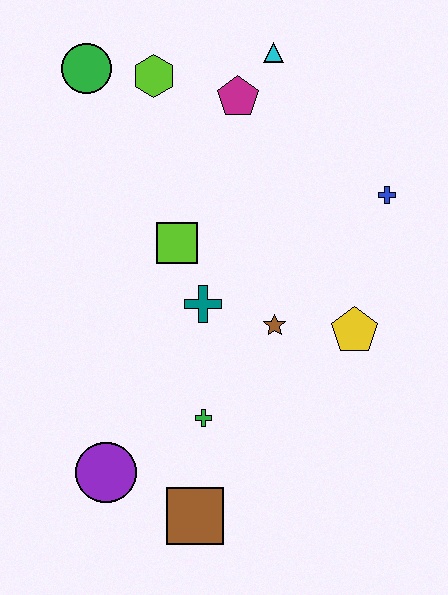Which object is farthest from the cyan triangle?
The brown square is farthest from the cyan triangle.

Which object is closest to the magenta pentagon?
The cyan triangle is closest to the magenta pentagon.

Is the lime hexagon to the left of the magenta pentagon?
Yes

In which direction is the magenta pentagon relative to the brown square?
The magenta pentagon is above the brown square.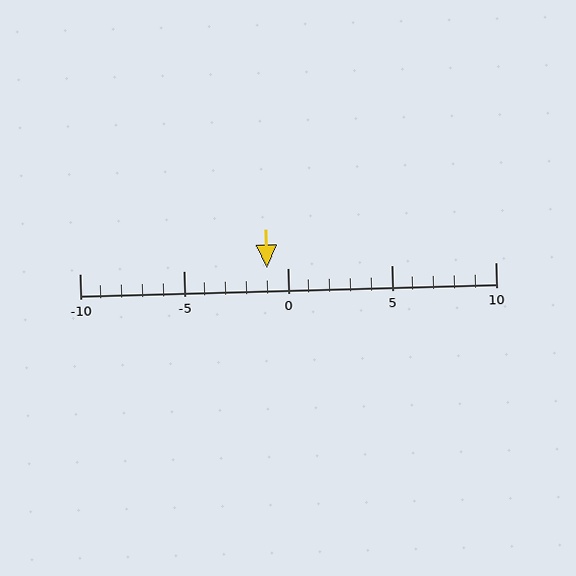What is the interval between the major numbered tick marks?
The major tick marks are spaced 5 units apart.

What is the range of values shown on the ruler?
The ruler shows values from -10 to 10.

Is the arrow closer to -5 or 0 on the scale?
The arrow is closer to 0.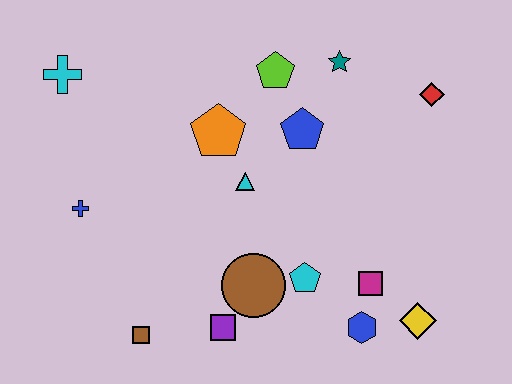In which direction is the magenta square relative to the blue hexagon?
The magenta square is above the blue hexagon.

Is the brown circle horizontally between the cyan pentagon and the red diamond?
No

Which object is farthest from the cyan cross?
The yellow diamond is farthest from the cyan cross.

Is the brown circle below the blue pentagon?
Yes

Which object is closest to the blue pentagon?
The lime pentagon is closest to the blue pentagon.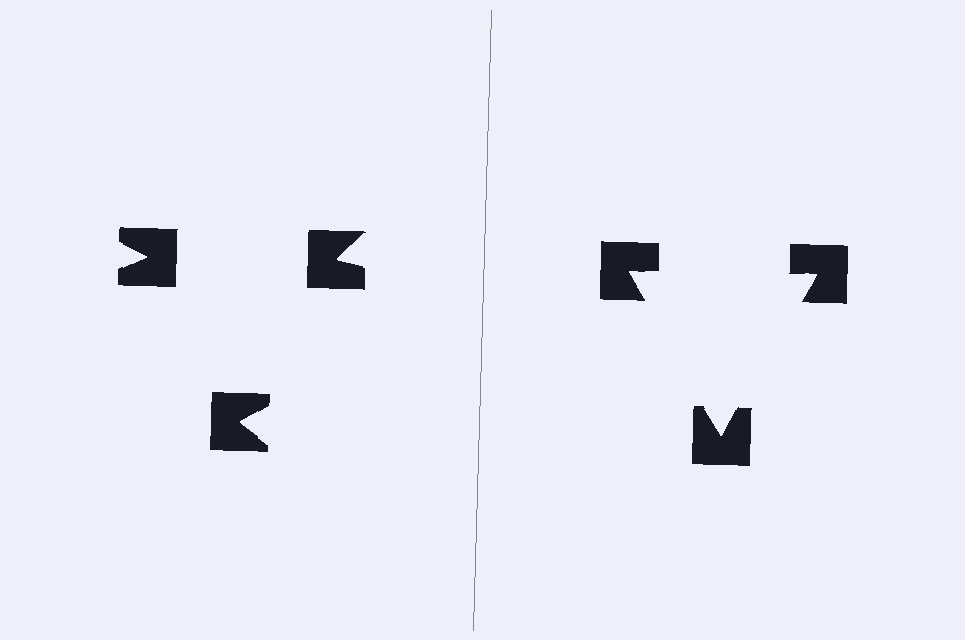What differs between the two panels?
The notched squares are positioned identically on both sides; only the wedge orientations differ. On the right they align to a triangle; on the left they are misaligned.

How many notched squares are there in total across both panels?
6 — 3 on each side.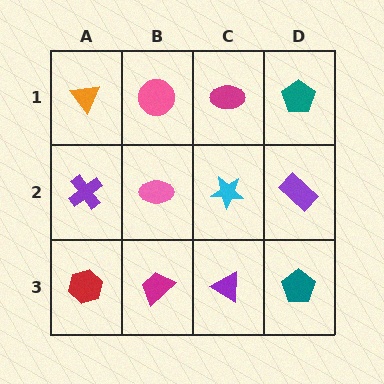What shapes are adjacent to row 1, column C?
A cyan star (row 2, column C), a pink circle (row 1, column B), a teal pentagon (row 1, column D).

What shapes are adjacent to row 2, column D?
A teal pentagon (row 1, column D), a teal pentagon (row 3, column D), a cyan star (row 2, column C).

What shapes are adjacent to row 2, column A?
An orange triangle (row 1, column A), a red hexagon (row 3, column A), a pink ellipse (row 2, column B).